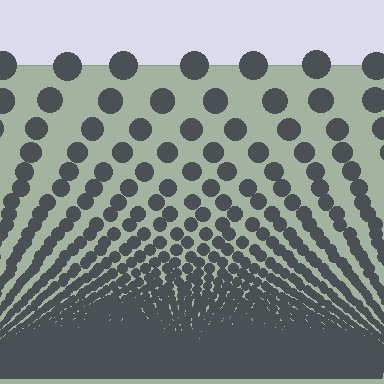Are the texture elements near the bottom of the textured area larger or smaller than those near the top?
Smaller. The gradient is inverted — elements near the bottom are smaller and denser.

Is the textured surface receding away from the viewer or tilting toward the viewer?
The surface appears to tilt toward the viewer. Texture elements get larger and sparser toward the top.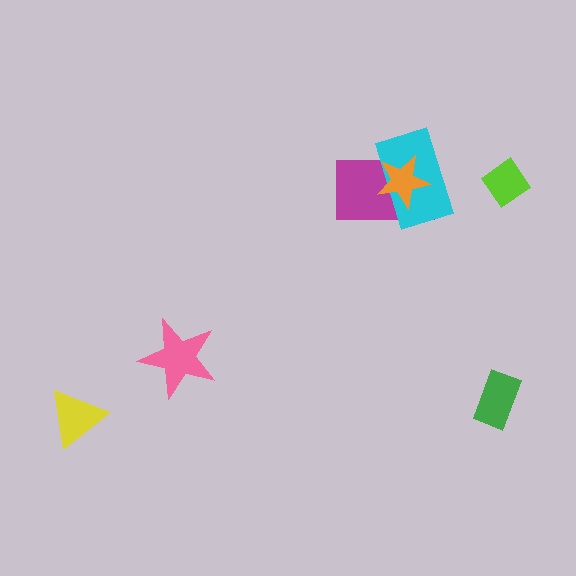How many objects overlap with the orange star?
2 objects overlap with the orange star.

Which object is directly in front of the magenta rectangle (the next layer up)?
The cyan rectangle is directly in front of the magenta rectangle.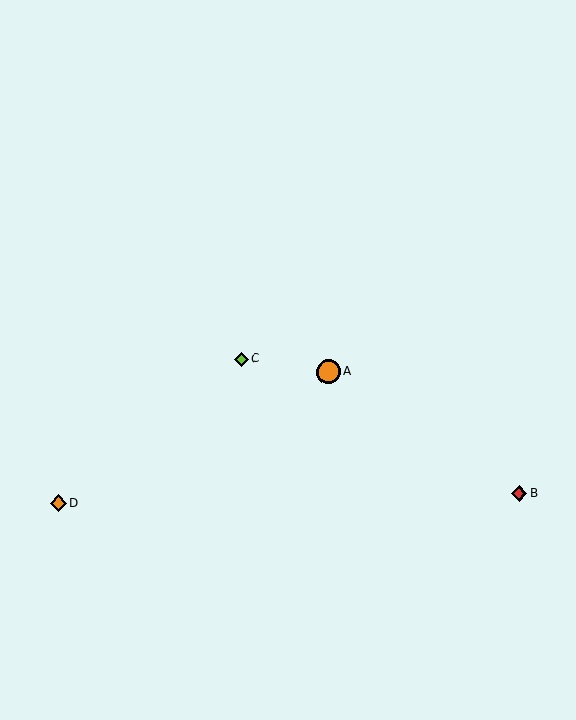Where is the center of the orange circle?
The center of the orange circle is at (328, 372).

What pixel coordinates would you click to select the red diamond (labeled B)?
Click at (519, 493) to select the red diamond B.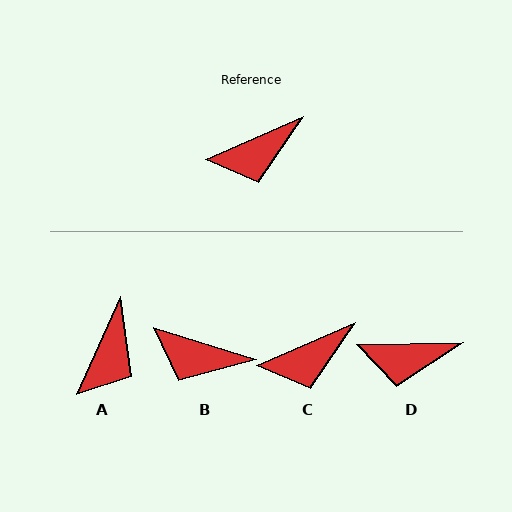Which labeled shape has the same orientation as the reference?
C.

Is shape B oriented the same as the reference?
No, it is off by about 41 degrees.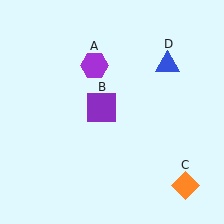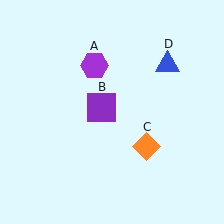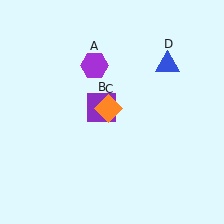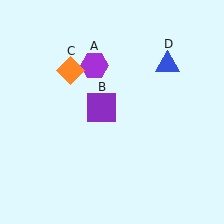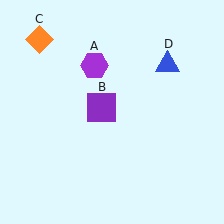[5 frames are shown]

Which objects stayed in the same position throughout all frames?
Purple hexagon (object A) and purple square (object B) and blue triangle (object D) remained stationary.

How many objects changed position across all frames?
1 object changed position: orange diamond (object C).